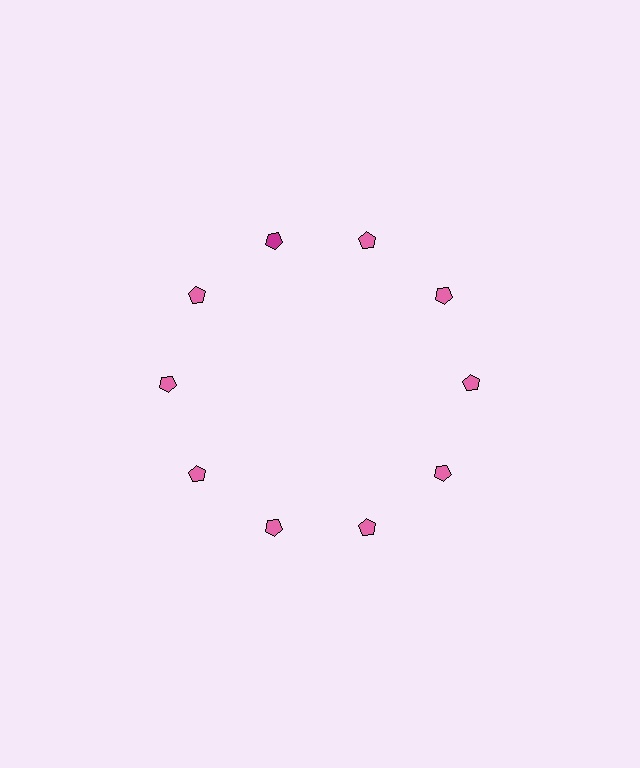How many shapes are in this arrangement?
There are 10 shapes arranged in a ring pattern.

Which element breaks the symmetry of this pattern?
The magenta pentagon at roughly the 11 o'clock position breaks the symmetry. All other shapes are pink pentagons.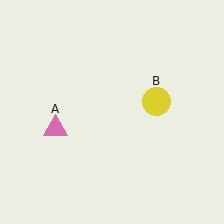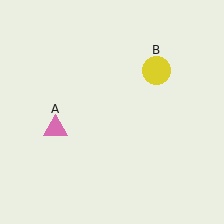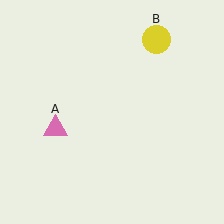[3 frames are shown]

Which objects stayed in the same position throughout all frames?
Pink triangle (object A) remained stationary.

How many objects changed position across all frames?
1 object changed position: yellow circle (object B).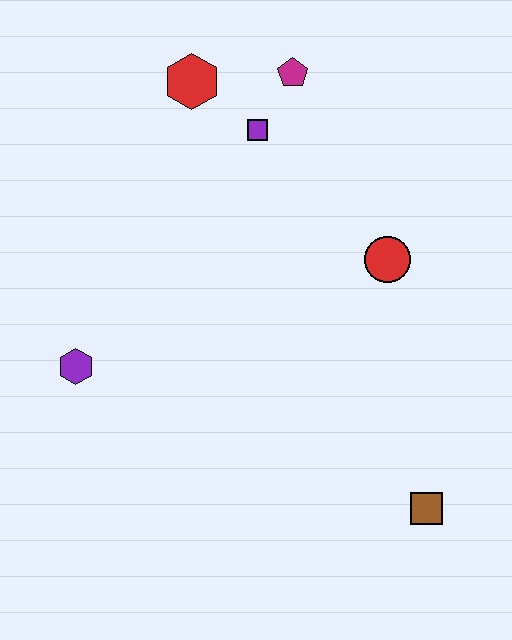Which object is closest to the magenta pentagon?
The purple square is closest to the magenta pentagon.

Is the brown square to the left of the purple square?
No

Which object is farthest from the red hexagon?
The brown square is farthest from the red hexagon.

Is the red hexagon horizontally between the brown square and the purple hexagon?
Yes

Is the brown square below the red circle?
Yes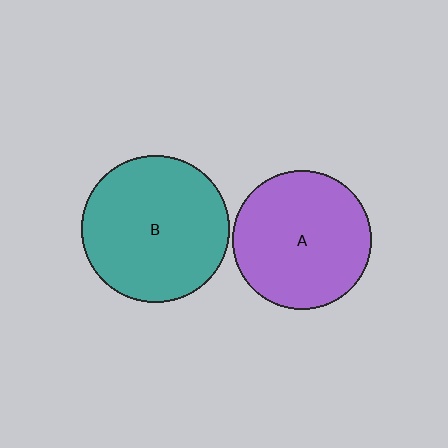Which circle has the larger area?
Circle B (teal).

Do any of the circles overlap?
No, none of the circles overlap.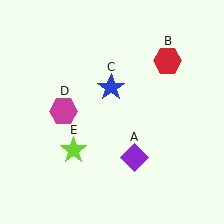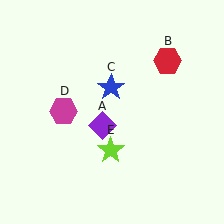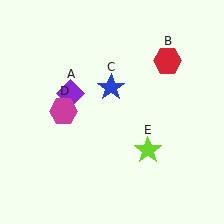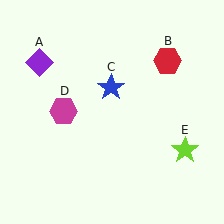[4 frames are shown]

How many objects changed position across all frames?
2 objects changed position: purple diamond (object A), lime star (object E).